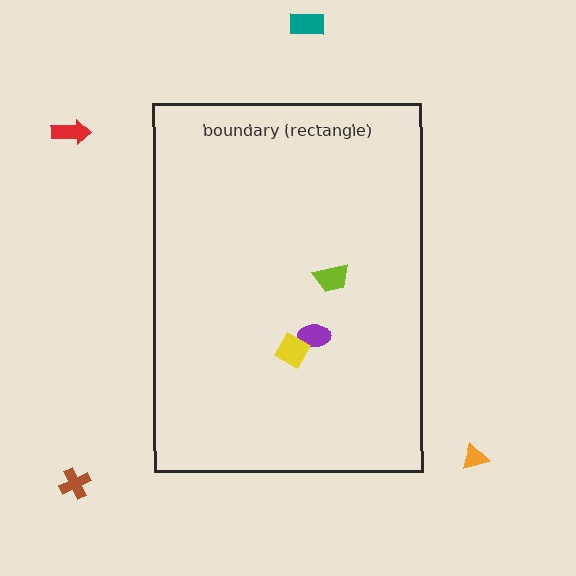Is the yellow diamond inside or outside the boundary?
Inside.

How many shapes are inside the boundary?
3 inside, 4 outside.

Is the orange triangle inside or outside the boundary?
Outside.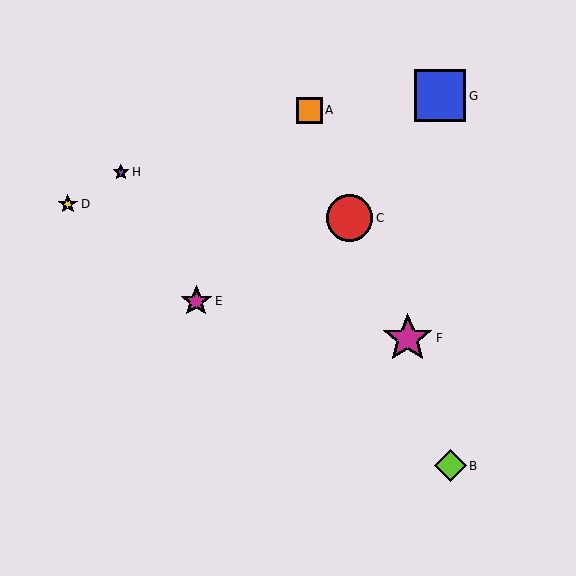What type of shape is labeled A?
Shape A is an orange square.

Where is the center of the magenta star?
The center of the magenta star is at (196, 301).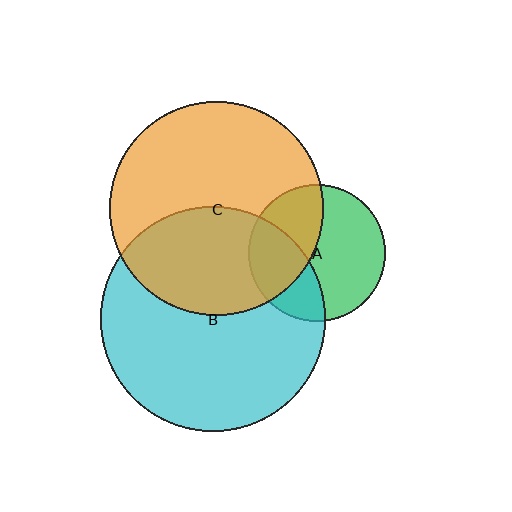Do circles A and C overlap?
Yes.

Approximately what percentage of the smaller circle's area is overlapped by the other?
Approximately 40%.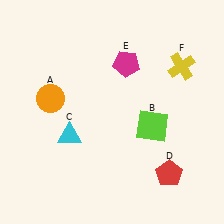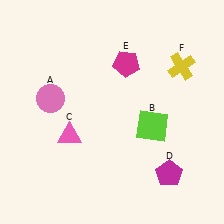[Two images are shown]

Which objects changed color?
A changed from orange to pink. C changed from cyan to pink. D changed from red to magenta.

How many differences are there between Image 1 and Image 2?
There are 3 differences between the two images.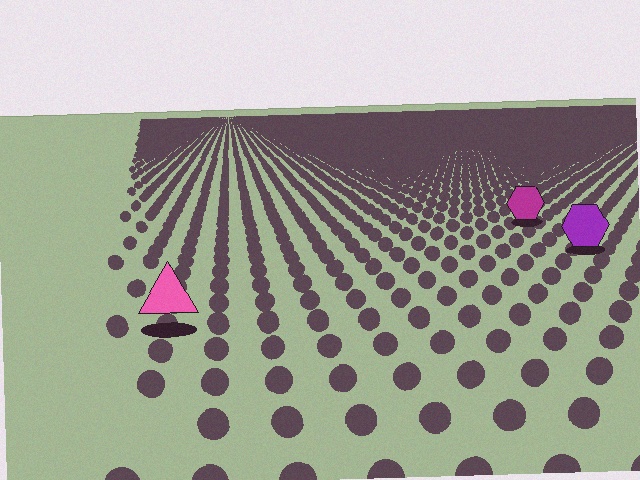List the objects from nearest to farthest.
From nearest to farthest: the pink triangle, the purple hexagon, the magenta hexagon.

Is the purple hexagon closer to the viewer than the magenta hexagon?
Yes. The purple hexagon is closer — you can tell from the texture gradient: the ground texture is coarser near it.